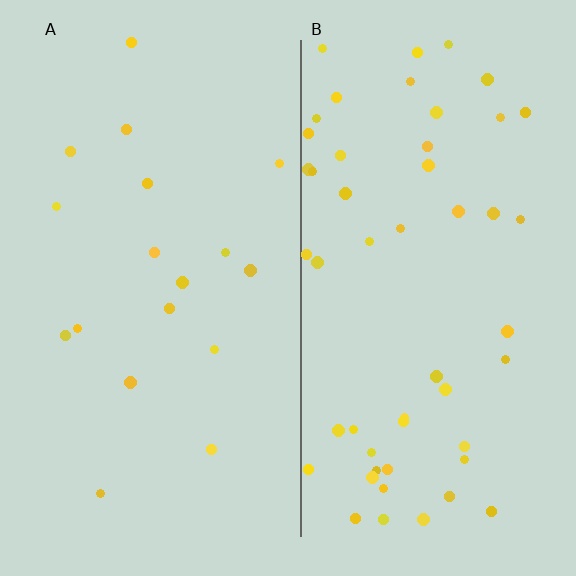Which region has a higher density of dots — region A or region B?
B (the right).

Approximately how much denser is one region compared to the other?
Approximately 2.9× — region B over region A.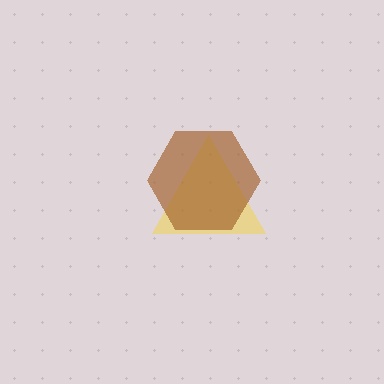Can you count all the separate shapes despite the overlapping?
Yes, there are 2 separate shapes.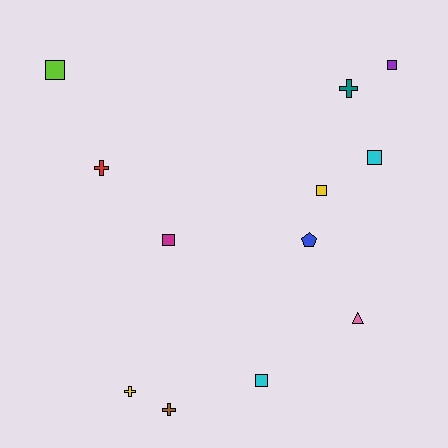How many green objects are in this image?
There are no green objects.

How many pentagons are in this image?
There is 1 pentagon.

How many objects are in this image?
There are 12 objects.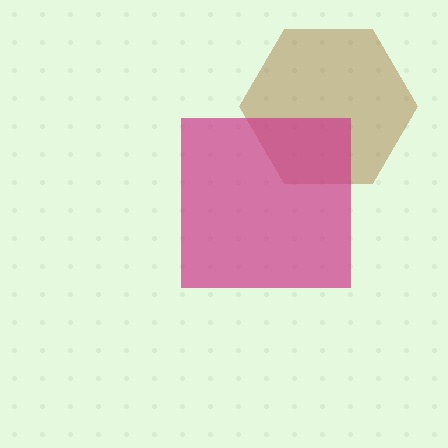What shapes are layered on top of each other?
The layered shapes are: a brown hexagon, a magenta square.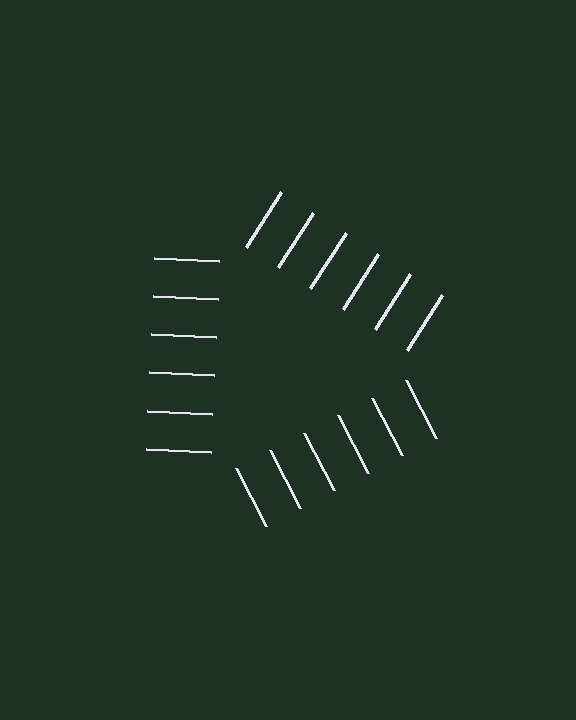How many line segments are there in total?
18 — 6 along each of the 3 edges.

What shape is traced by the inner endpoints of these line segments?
An illusory triangle — the line segments terminate on its edges but no continuous stroke is drawn.